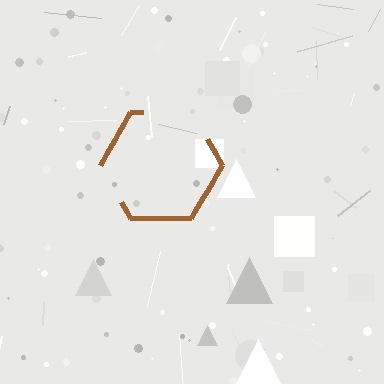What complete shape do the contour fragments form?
The contour fragments form a hexagon.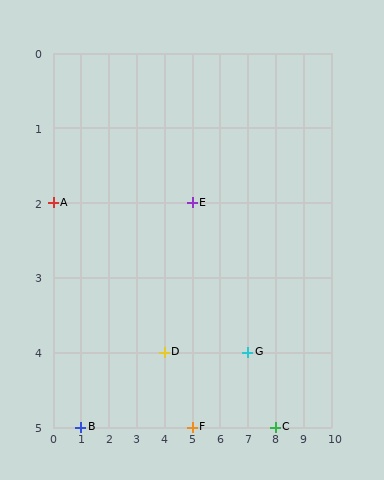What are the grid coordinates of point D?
Point D is at grid coordinates (4, 4).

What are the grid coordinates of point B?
Point B is at grid coordinates (1, 5).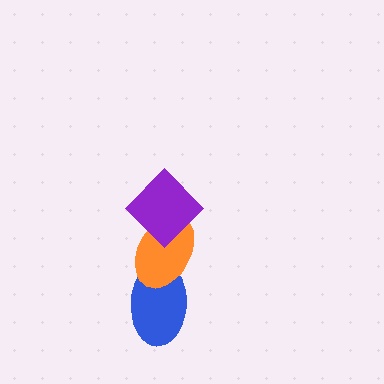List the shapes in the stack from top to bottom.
From top to bottom: the purple diamond, the orange ellipse, the blue ellipse.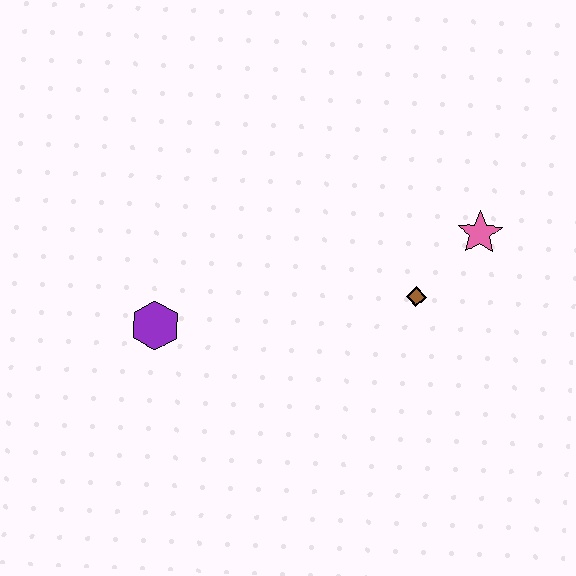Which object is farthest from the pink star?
The purple hexagon is farthest from the pink star.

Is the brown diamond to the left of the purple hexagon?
No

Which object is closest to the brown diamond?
The pink star is closest to the brown diamond.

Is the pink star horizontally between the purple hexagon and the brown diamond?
No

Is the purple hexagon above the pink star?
No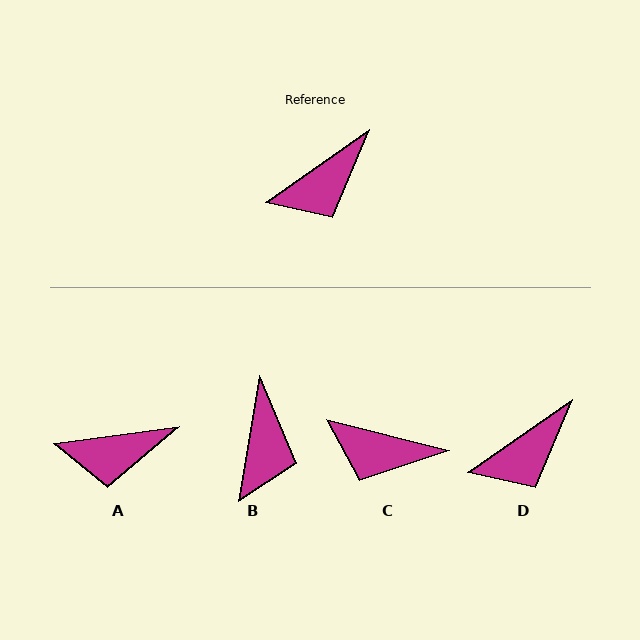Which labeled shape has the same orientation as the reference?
D.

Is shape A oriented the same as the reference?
No, it is off by about 27 degrees.